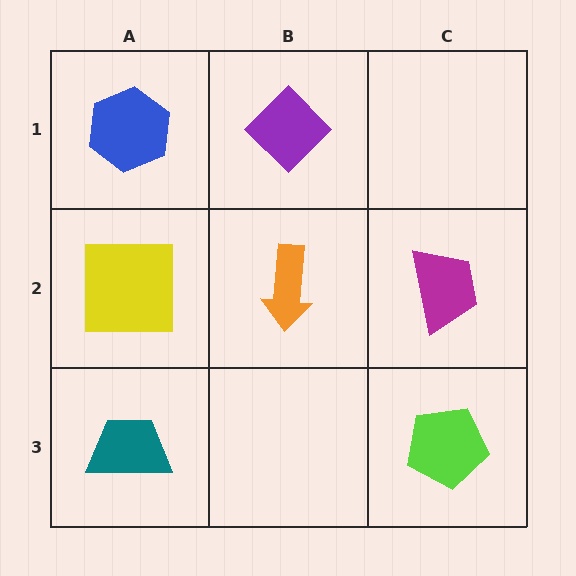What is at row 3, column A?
A teal trapezoid.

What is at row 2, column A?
A yellow square.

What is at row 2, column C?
A magenta trapezoid.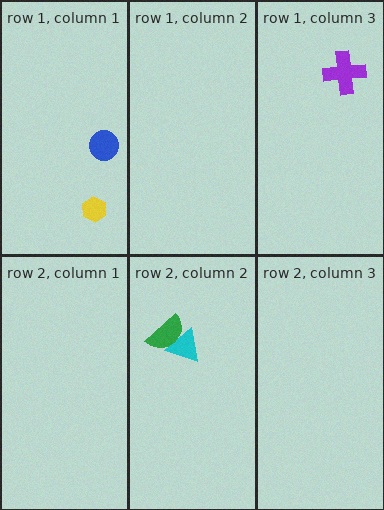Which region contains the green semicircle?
The row 2, column 2 region.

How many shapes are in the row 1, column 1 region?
2.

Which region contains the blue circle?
The row 1, column 1 region.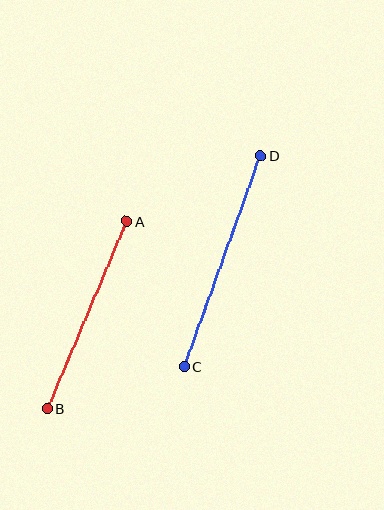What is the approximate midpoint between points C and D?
The midpoint is at approximately (222, 261) pixels.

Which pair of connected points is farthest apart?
Points C and D are farthest apart.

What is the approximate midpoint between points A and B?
The midpoint is at approximately (87, 315) pixels.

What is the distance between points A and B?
The distance is approximately 203 pixels.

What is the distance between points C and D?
The distance is approximately 225 pixels.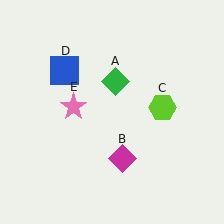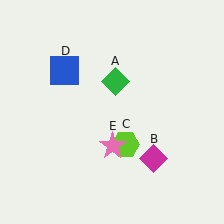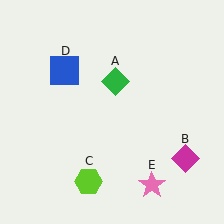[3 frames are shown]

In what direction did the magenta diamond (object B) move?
The magenta diamond (object B) moved right.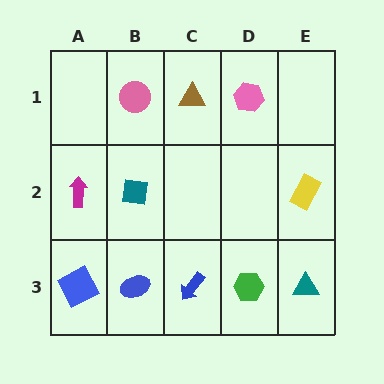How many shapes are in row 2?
3 shapes.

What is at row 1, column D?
A pink hexagon.